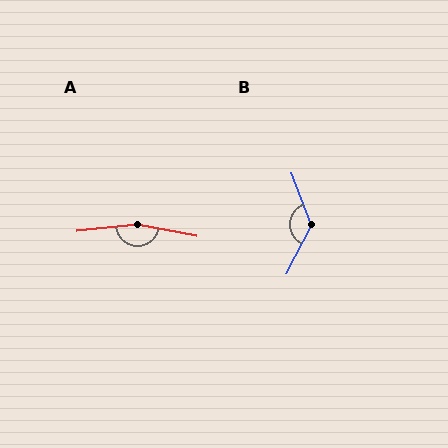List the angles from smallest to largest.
B (132°), A (162°).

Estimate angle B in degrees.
Approximately 132 degrees.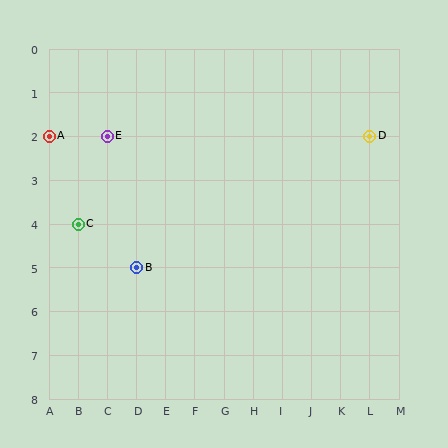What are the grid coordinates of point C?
Point C is at grid coordinates (B, 4).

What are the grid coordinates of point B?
Point B is at grid coordinates (D, 5).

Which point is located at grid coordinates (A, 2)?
Point A is at (A, 2).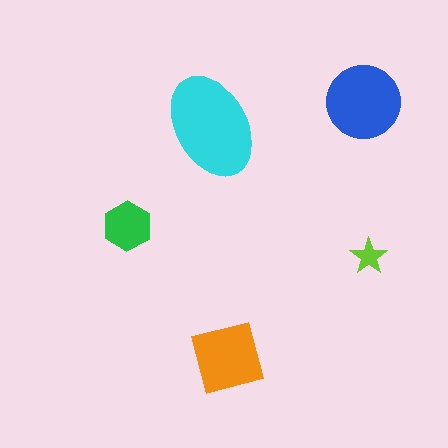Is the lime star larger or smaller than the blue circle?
Smaller.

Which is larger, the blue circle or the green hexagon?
The blue circle.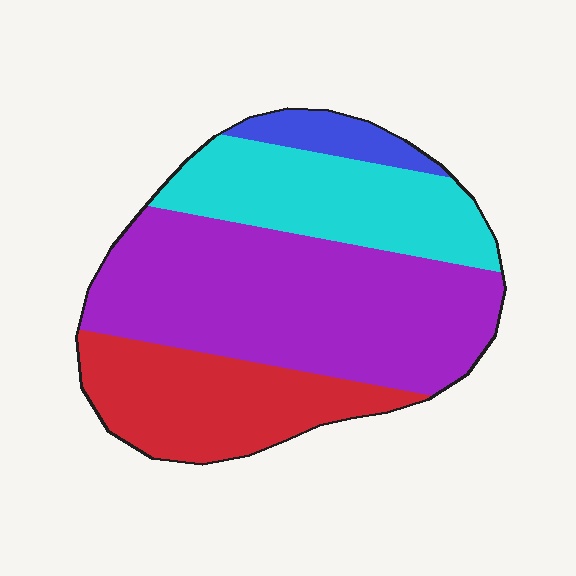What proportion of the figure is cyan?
Cyan takes up about one quarter (1/4) of the figure.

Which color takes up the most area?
Purple, at roughly 45%.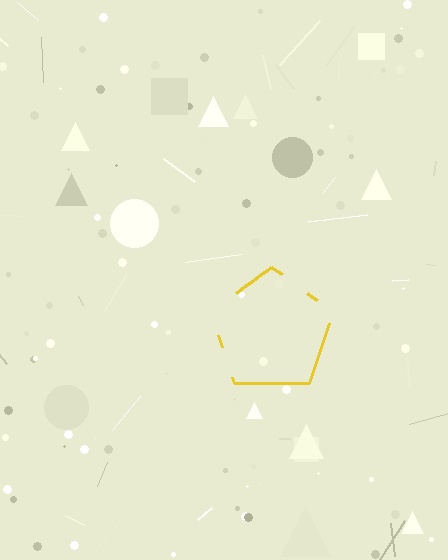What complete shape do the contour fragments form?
The contour fragments form a pentagon.